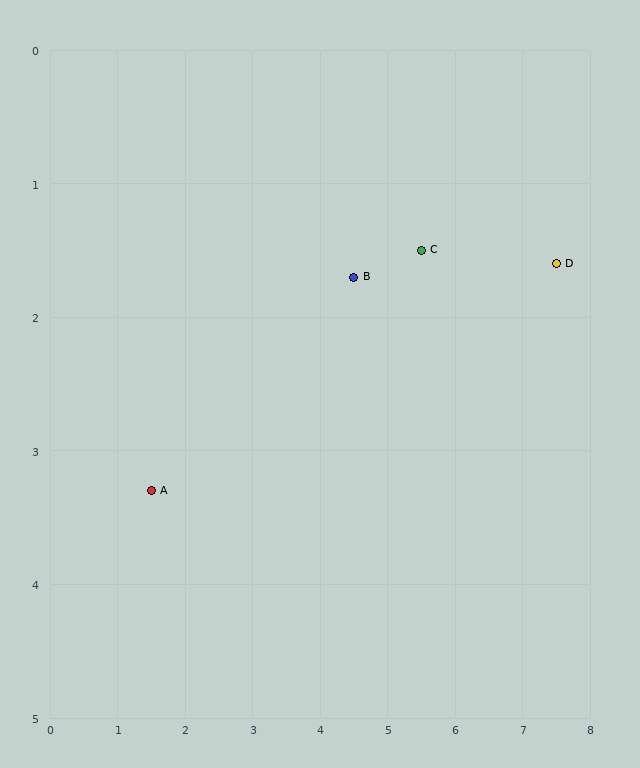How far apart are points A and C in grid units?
Points A and C are about 4.4 grid units apart.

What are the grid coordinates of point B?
Point B is at approximately (4.5, 1.7).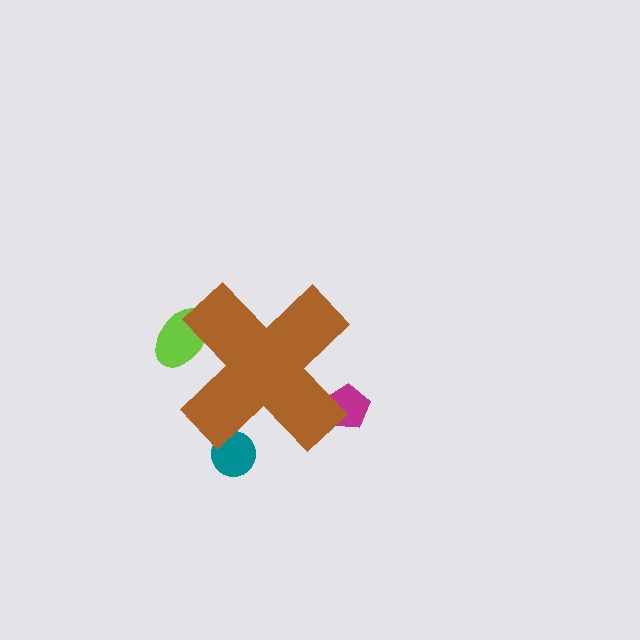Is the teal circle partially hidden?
Yes, the teal circle is partially hidden behind the brown cross.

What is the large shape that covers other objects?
A brown cross.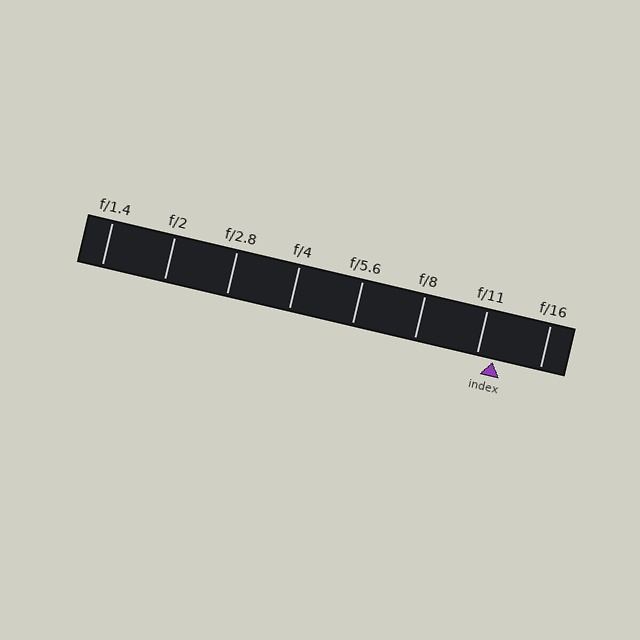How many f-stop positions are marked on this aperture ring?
There are 8 f-stop positions marked.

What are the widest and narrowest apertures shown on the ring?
The widest aperture shown is f/1.4 and the narrowest is f/16.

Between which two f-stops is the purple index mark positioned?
The index mark is between f/11 and f/16.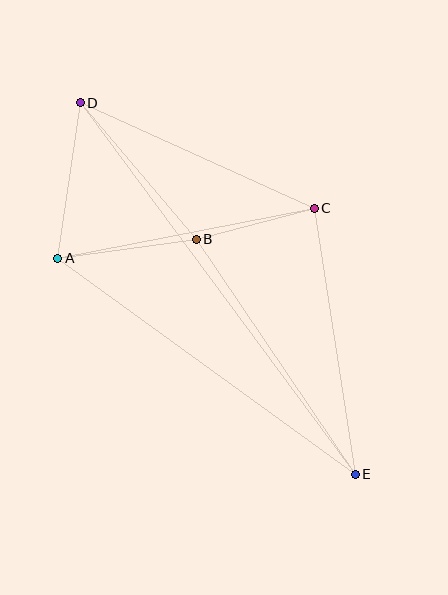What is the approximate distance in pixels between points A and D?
The distance between A and D is approximately 157 pixels.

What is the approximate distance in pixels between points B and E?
The distance between B and E is approximately 284 pixels.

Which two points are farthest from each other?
Points D and E are farthest from each other.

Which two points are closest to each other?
Points B and C are closest to each other.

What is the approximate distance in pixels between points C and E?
The distance between C and E is approximately 269 pixels.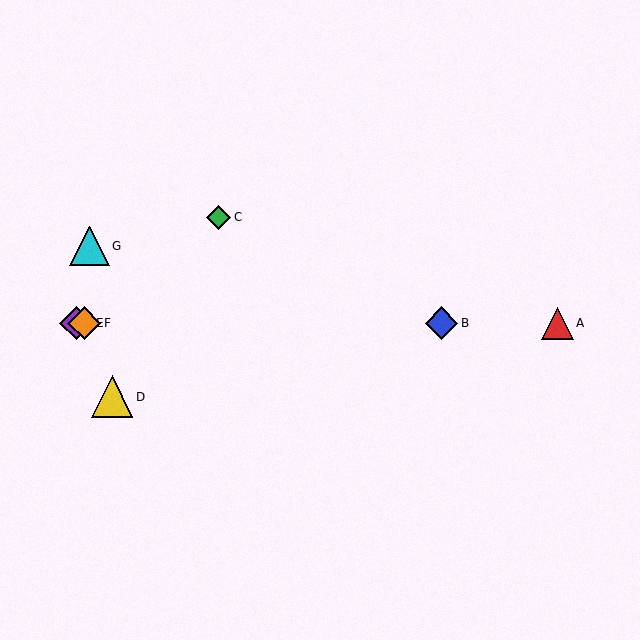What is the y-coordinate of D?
Object D is at y≈397.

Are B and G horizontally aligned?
No, B is at y≈323 and G is at y≈246.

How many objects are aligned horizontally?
4 objects (A, B, E, F) are aligned horizontally.